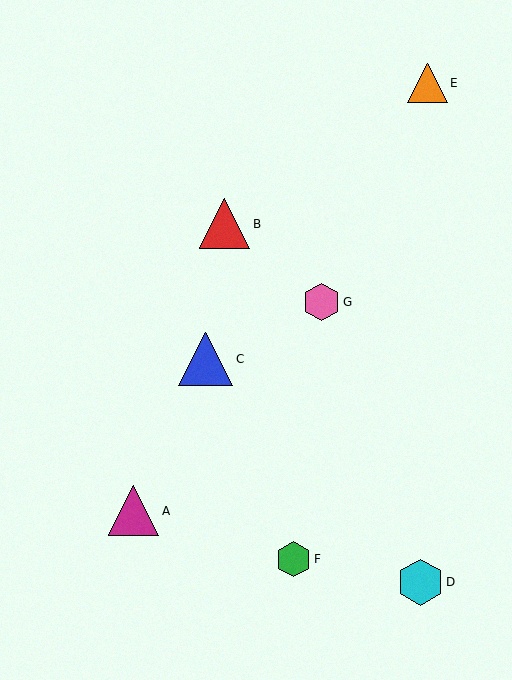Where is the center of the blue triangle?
The center of the blue triangle is at (206, 359).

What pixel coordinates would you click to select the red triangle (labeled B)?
Click at (225, 224) to select the red triangle B.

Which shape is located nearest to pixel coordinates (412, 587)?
The cyan hexagon (labeled D) at (420, 582) is nearest to that location.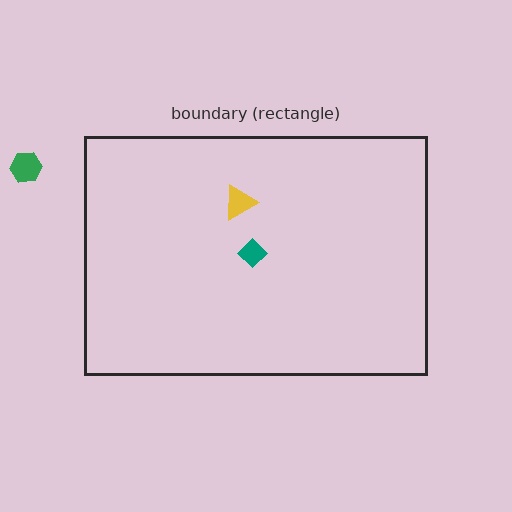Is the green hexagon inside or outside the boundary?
Outside.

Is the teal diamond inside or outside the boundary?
Inside.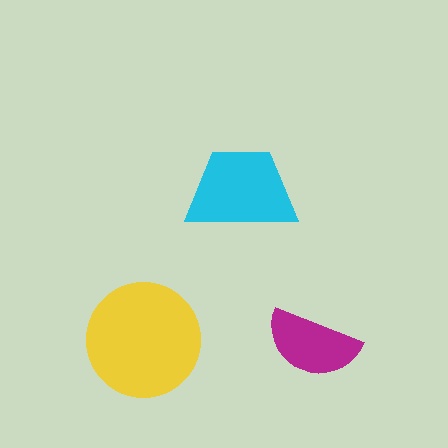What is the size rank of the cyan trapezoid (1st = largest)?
2nd.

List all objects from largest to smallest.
The yellow circle, the cyan trapezoid, the magenta semicircle.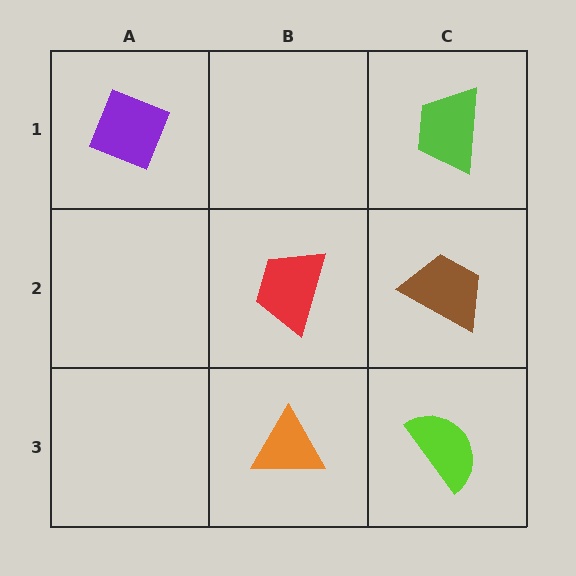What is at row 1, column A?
A purple diamond.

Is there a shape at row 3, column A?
No, that cell is empty.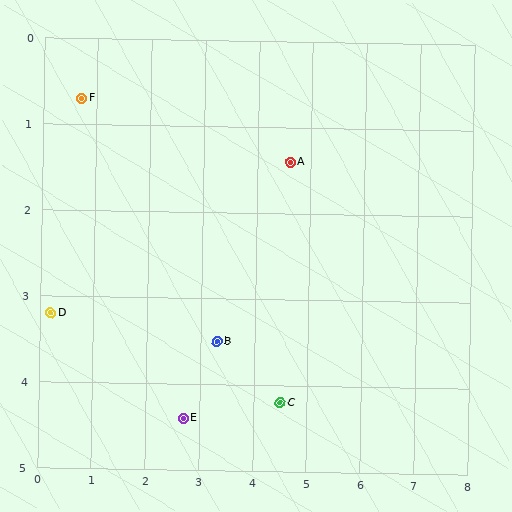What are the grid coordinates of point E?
Point E is at approximately (2.7, 4.4).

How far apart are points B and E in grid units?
Points B and E are about 1.1 grid units apart.